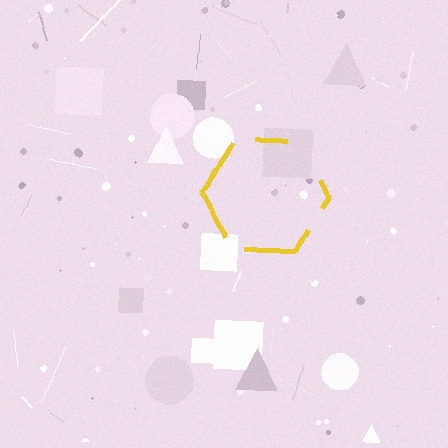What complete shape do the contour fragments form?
The contour fragments form a hexagon.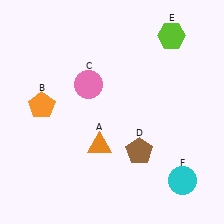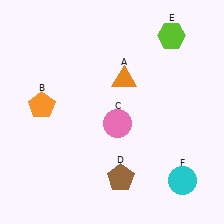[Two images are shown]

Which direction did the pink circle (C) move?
The pink circle (C) moved down.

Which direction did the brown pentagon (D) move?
The brown pentagon (D) moved down.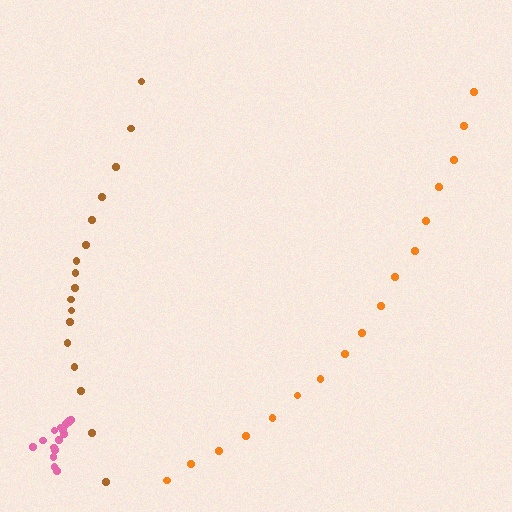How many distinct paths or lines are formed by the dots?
There are 3 distinct paths.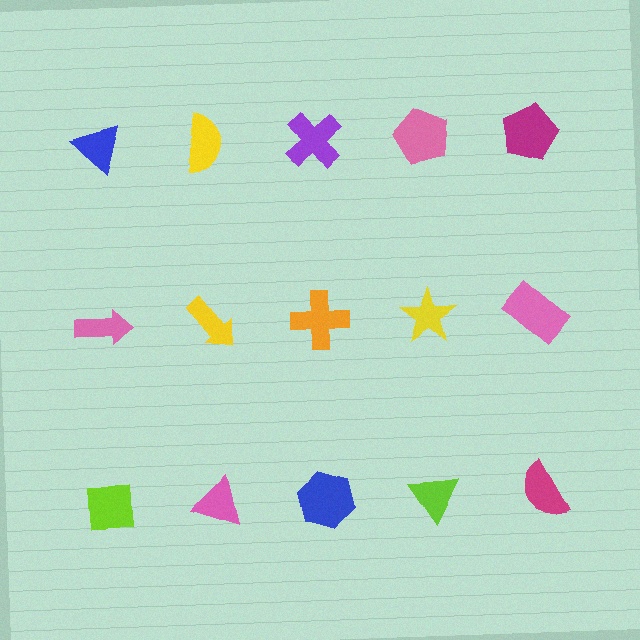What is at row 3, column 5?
A magenta semicircle.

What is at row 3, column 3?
A blue hexagon.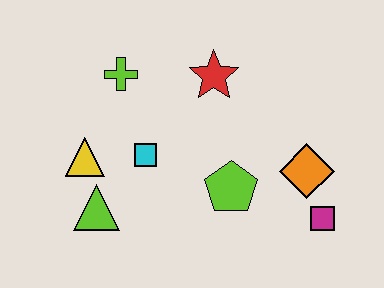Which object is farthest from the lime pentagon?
The lime cross is farthest from the lime pentagon.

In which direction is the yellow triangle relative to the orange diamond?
The yellow triangle is to the left of the orange diamond.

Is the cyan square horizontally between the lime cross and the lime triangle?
No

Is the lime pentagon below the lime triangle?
No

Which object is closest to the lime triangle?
The yellow triangle is closest to the lime triangle.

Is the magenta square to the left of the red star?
No